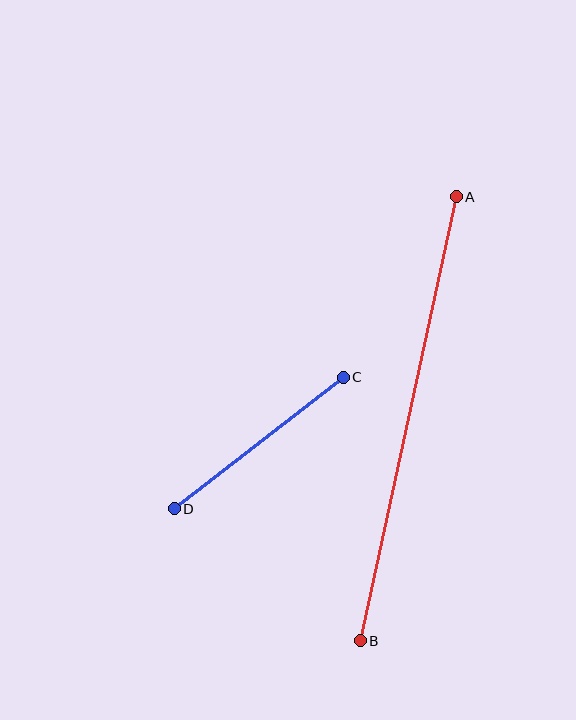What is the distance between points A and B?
The distance is approximately 454 pixels.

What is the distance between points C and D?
The distance is approximately 214 pixels.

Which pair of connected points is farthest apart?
Points A and B are farthest apart.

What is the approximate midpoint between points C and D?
The midpoint is at approximately (259, 443) pixels.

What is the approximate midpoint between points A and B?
The midpoint is at approximately (408, 419) pixels.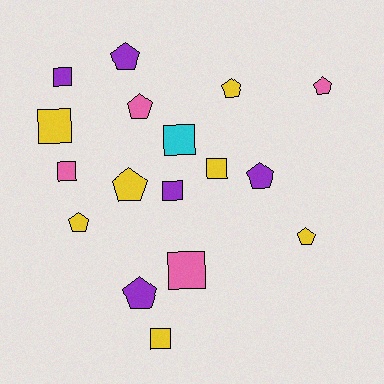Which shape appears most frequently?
Pentagon, with 9 objects.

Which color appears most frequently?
Yellow, with 7 objects.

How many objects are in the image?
There are 17 objects.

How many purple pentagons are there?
There are 3 purple pentagons.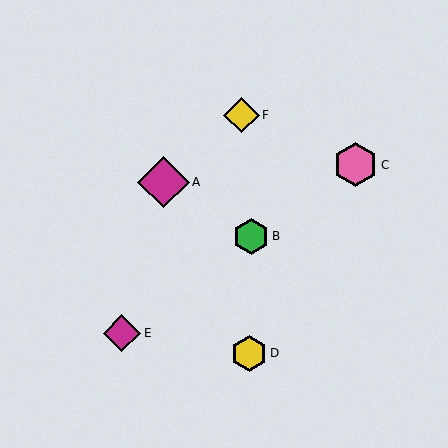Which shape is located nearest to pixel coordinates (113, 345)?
The magenta diamond (labeled E) at (122, 333) is nearest to that location.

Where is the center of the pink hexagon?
The center of the pink hexagon is at (355, 165).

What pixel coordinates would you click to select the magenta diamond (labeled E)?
Click at (122, 333) to select the magenta diamond E.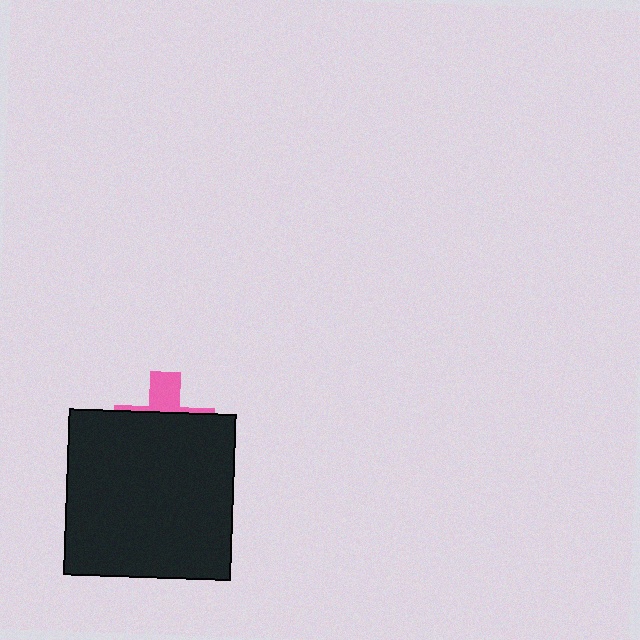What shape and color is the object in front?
The object in front is a black square.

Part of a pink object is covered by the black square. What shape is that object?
It is a cross.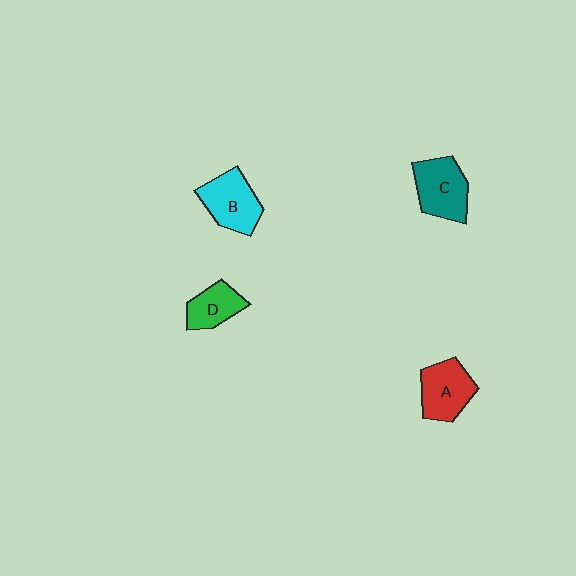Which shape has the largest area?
Shape C (teal).